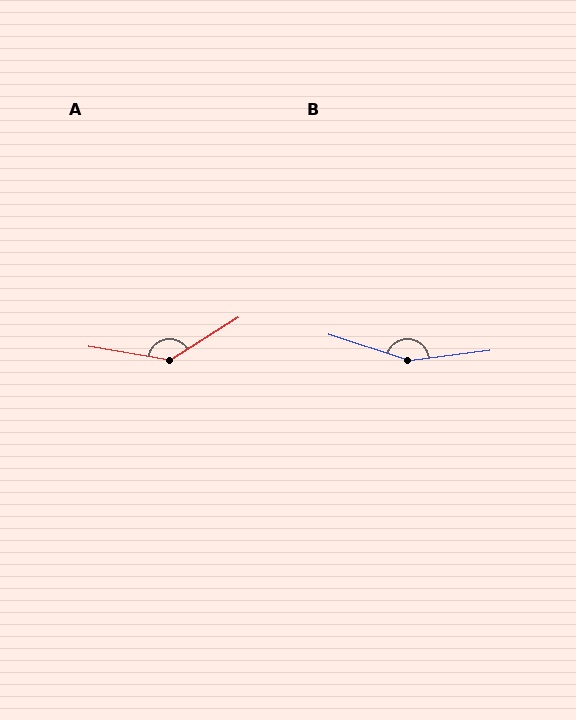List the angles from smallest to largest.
A (138°), B (155°).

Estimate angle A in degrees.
Approximately 138 degrees.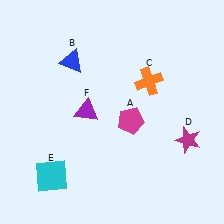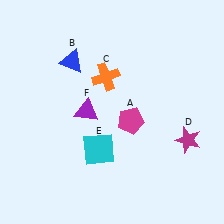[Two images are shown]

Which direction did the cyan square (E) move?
The cyan square (E) moved right.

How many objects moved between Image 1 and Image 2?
2 objects moved between the two images.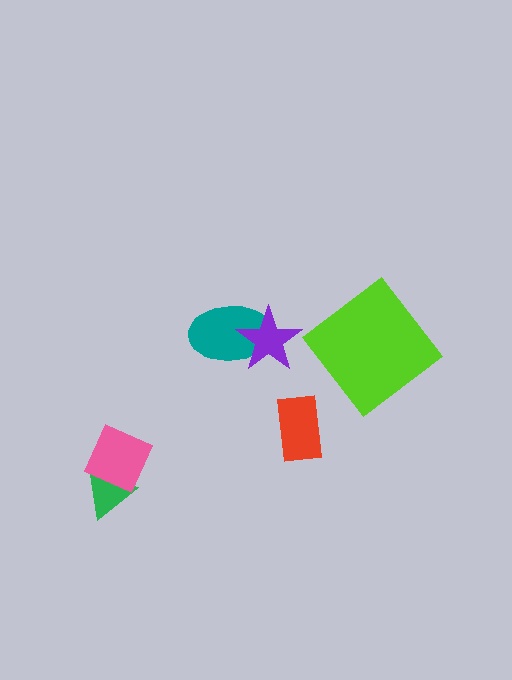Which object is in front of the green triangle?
The pink diamond is in front of the green triangle.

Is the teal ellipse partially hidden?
Yes, it is partially covered by another shape.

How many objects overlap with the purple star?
1 object overlaps with the purple star.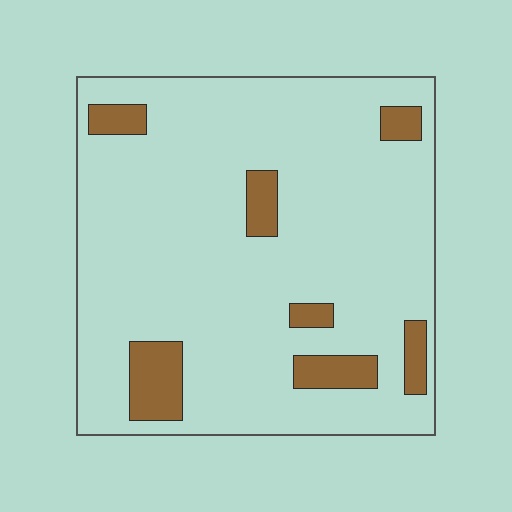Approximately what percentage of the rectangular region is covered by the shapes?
Approximately 10%.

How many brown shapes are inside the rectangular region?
7.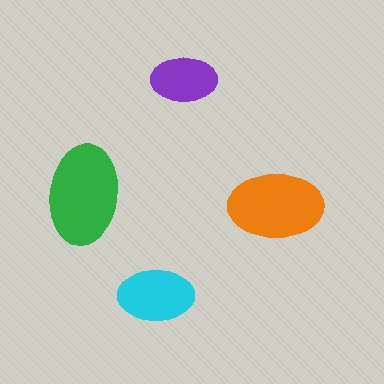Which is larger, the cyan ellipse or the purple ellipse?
The cyan one.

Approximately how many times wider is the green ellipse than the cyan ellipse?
About 1.5 times wider.